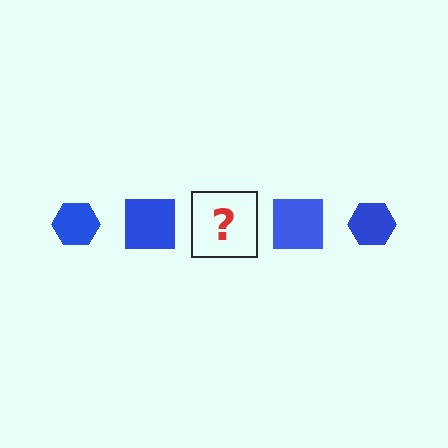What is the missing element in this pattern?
The missing element is a blue hexagon.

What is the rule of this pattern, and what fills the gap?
The rule is that the pattern cycles through hexagon, square shapes in blue. The gap should be filled with a blue hexagon.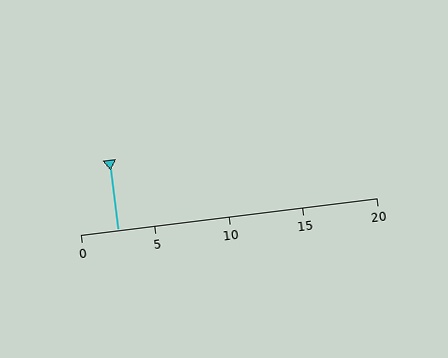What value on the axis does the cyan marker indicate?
The marker indicates approximately 2.5.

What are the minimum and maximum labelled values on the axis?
The axis runs from 0 to 20.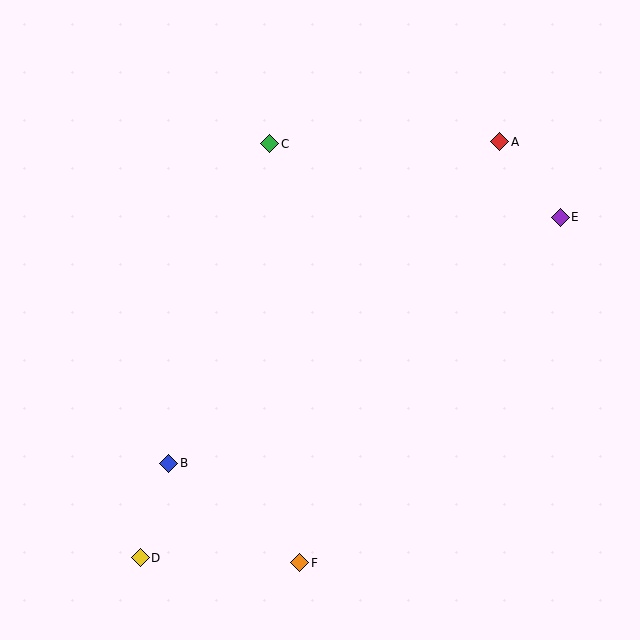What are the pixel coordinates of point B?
Point B is at (169, 463).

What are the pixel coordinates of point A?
Point A is at (500, 142).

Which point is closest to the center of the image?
Point C at (270, 144) is closest to the center.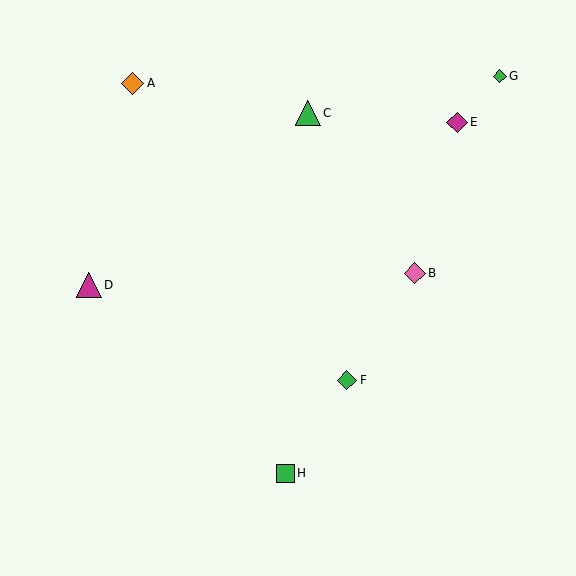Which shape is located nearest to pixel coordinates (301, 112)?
The green triangle (labeled C) at (308, 113) is nearest to that location.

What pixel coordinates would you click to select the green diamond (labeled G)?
Click at (500, 76) to select the green diamond G.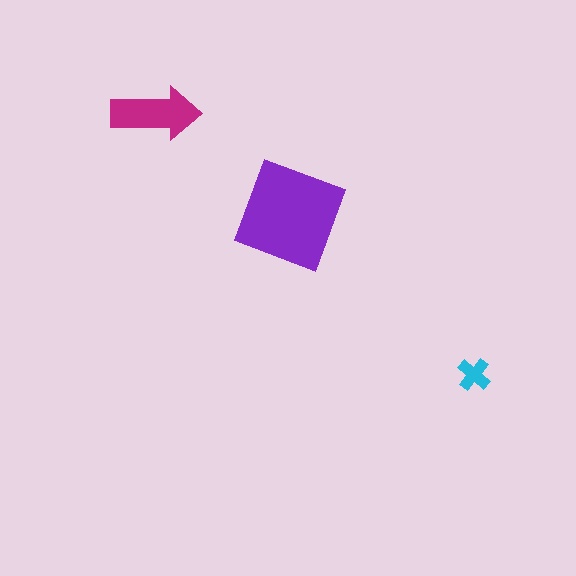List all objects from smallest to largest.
The cyan cross, the magenta arrow, the purple diamond.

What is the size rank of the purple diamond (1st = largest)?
1st.